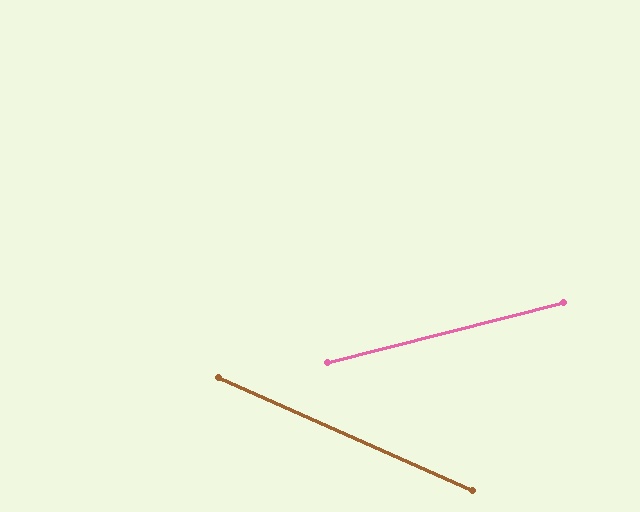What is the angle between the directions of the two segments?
Approximately 38 degrees.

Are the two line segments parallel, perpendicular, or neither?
Neither parallel nor perpendicular — they differ by about 38°.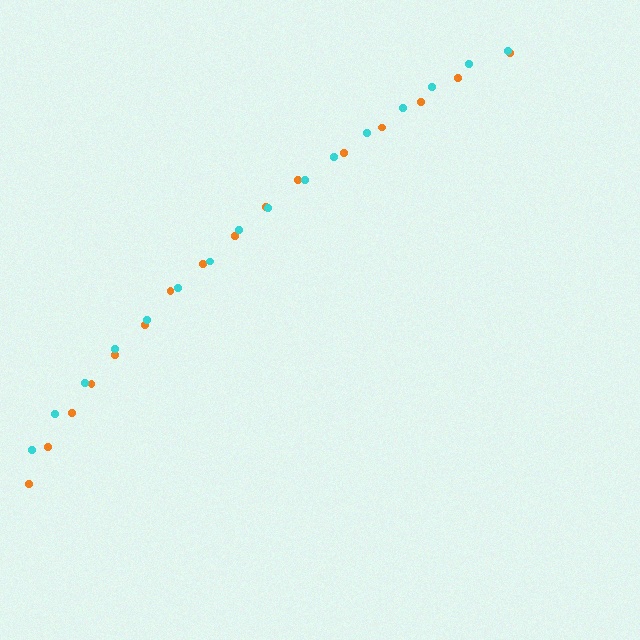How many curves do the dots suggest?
There are 2 distinct paths.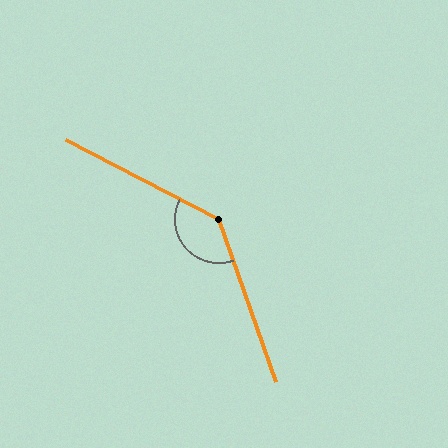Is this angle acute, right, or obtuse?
It is obtuse.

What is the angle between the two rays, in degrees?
Approximately 137 degrees.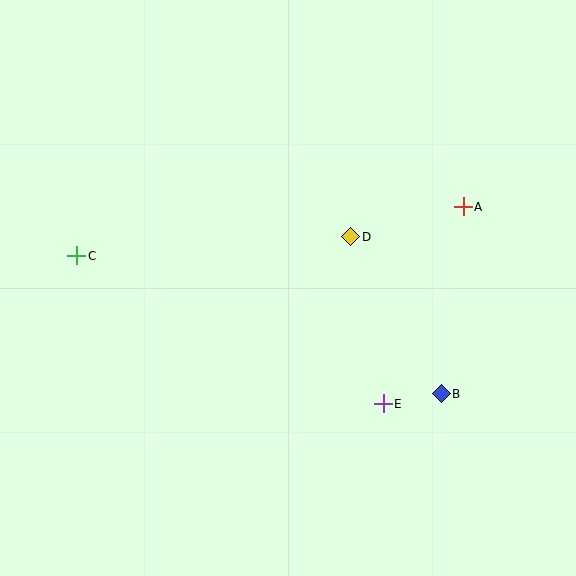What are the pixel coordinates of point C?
Point C is at (77, 256).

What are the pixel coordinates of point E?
Point E is at (383, 404).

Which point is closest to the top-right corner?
Point A is closest to the top-right corner.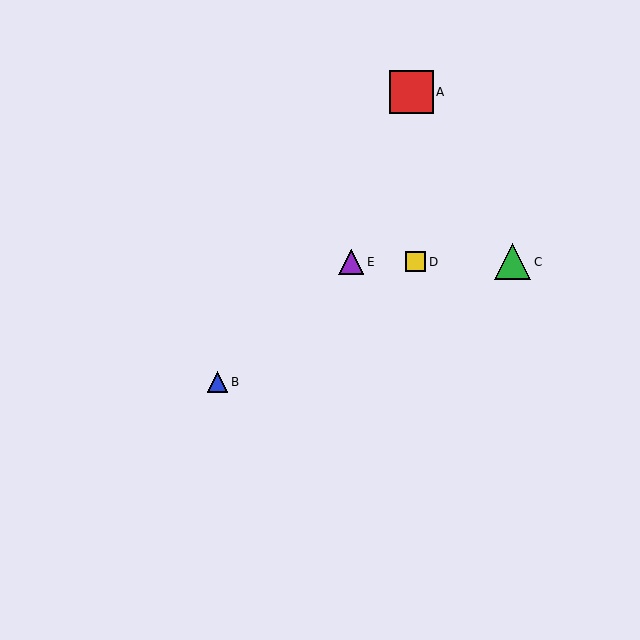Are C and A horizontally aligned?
No, C is at y≈262 and A is at y≈92.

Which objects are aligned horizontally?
Objects C, D, E are aligned horizontally.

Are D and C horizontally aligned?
Yes, both are at y≈262.